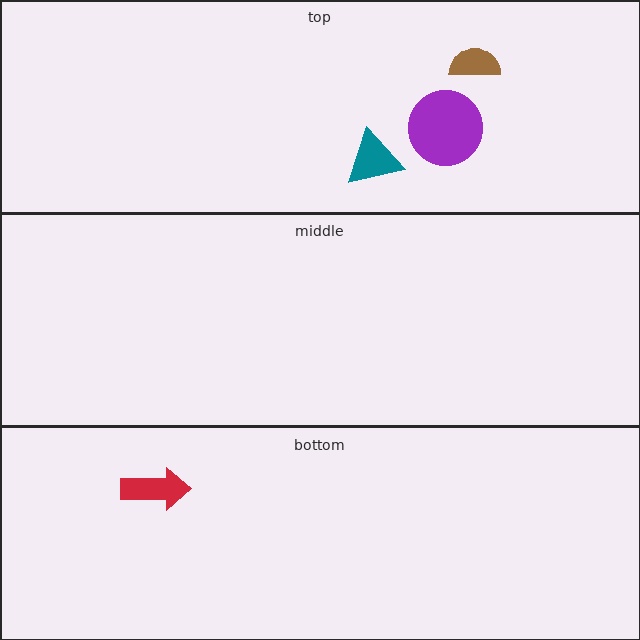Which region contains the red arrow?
The bottom region.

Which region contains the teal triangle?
The top region.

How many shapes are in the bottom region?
1.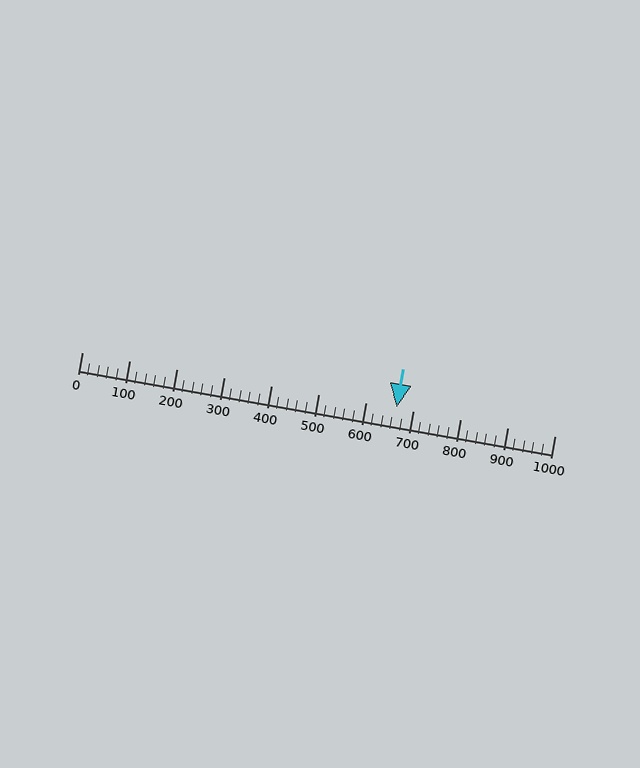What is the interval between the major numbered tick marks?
The major tick marks are spaced 100 units apart.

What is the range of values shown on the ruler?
The ruler shows values from 0 to 1000.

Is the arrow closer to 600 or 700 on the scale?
The arrow is closer to 700.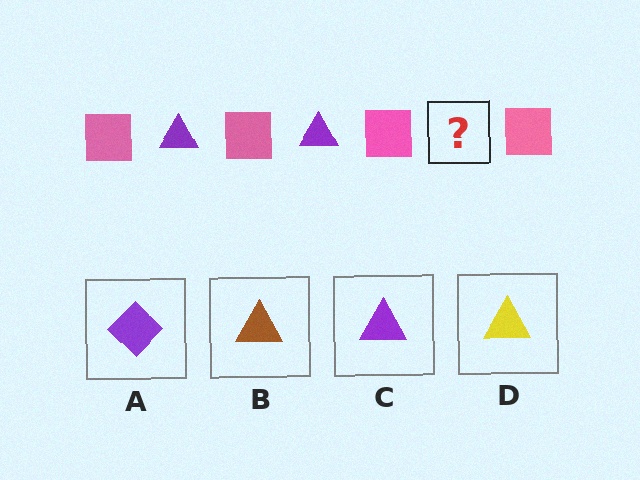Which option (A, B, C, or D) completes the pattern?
C.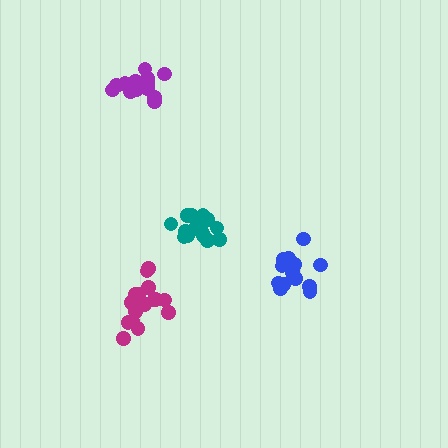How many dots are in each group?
Group 1: 16 dots, Group 2: 15 dots, Group 3: 16 dots, Group 4: 16 dots (63 total).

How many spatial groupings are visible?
There are 4 spatial groupings.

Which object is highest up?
The purple cluster is topmost.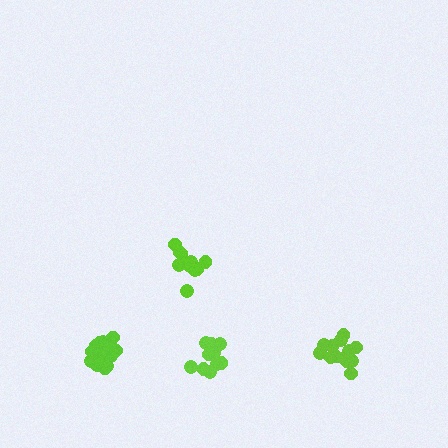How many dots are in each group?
Group 1: 11 dots, Group 2: 14 dots, Group 3: 15 dots, Group 4: 11 dots (51 total).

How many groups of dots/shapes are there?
There are 4 groups.